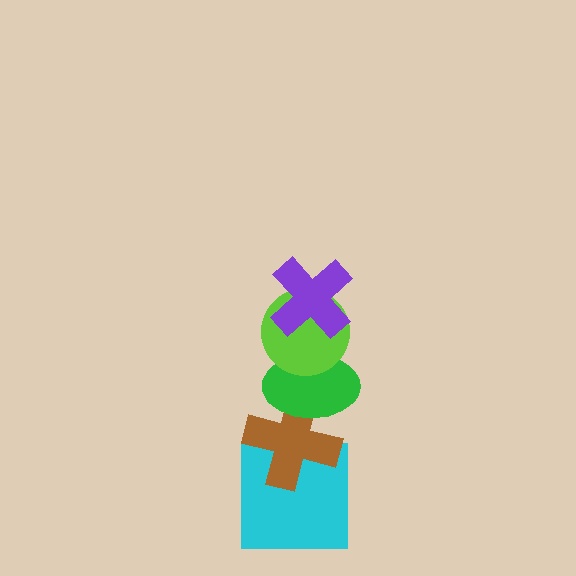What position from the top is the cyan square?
The cyan square is 5th from the top.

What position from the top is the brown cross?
The brown cross is 4th from the top.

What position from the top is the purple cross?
The purple cross is 1st from the top.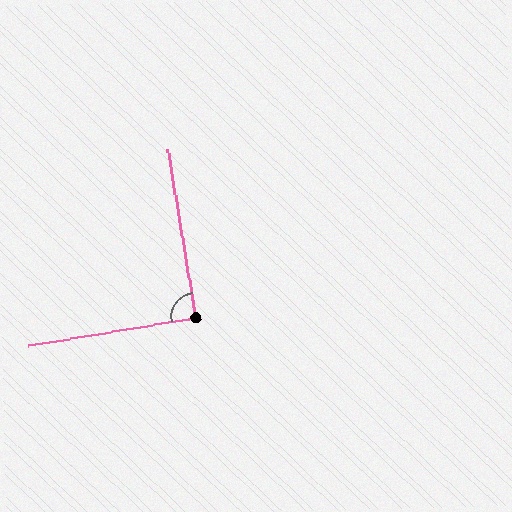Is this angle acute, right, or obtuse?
It is approximately a right angle.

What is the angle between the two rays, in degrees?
Approximately 90 degrees.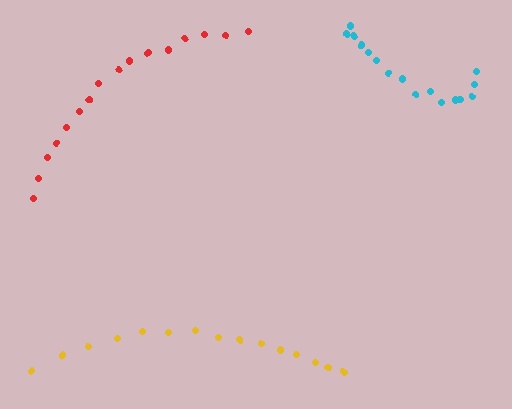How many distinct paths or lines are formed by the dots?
There are 3 distinct paths.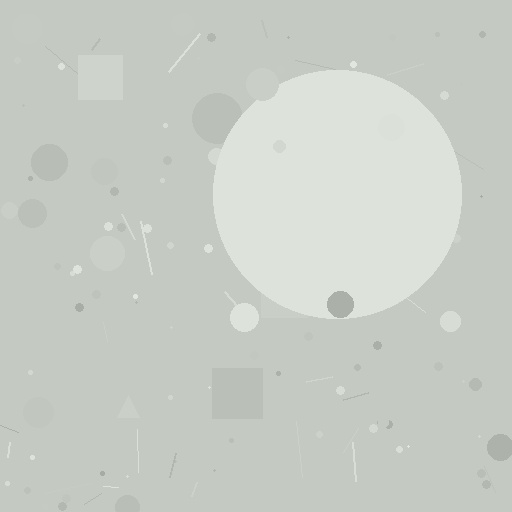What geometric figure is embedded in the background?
A circle is embedded in the background.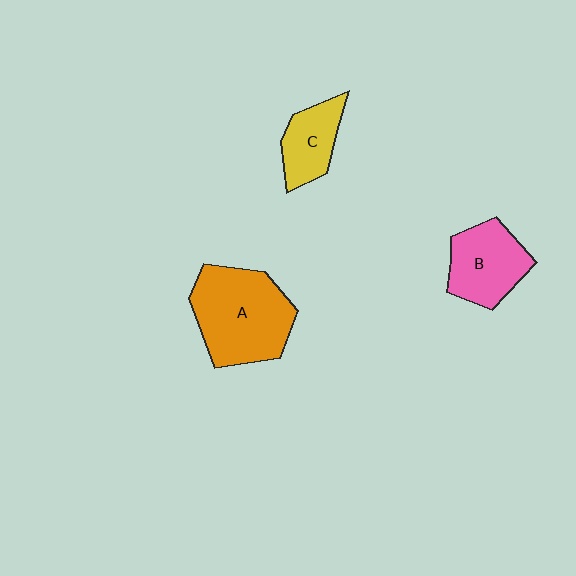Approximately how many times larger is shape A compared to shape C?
Approximately 2.1 times.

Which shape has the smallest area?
Shape C (yellow).